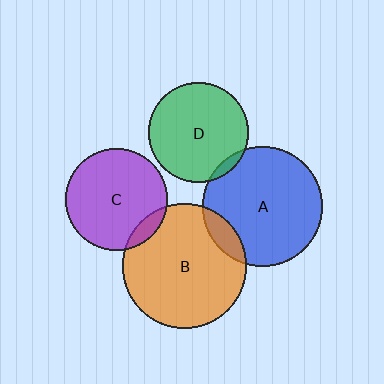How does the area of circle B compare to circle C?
Approximately 1.5 times.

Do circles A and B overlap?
Yes.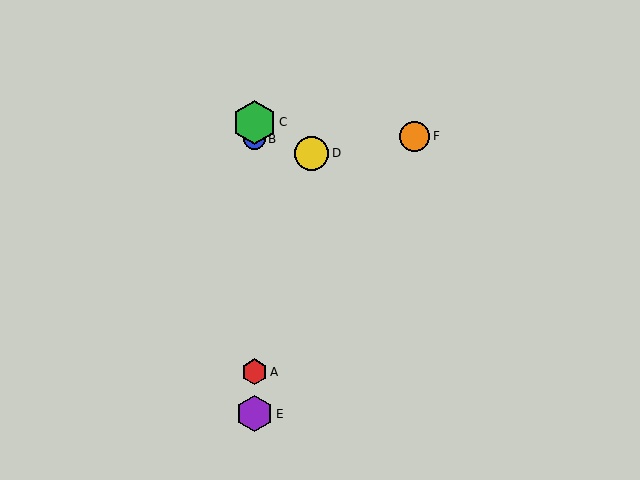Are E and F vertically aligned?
No, E is at x≈255 and F is at x≈415.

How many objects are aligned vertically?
4 objects (A, B, C, E) are aligned vertically.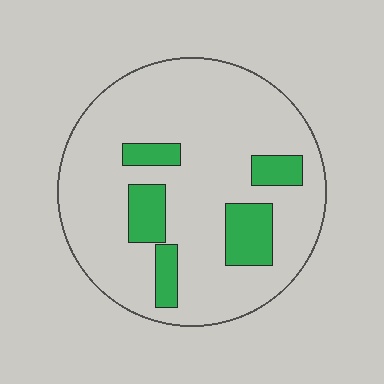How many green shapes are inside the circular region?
5.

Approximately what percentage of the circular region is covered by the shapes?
Approximately 15%.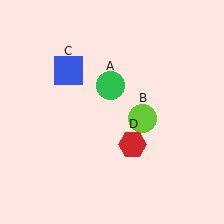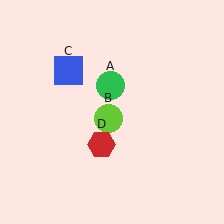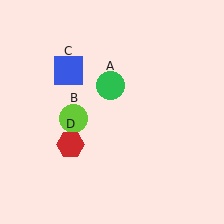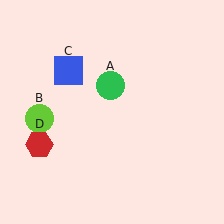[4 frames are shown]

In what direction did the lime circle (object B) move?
The lime circle (object B) moved left.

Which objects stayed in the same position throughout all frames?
Green circle (object A) and blue square (object C) remained stationary.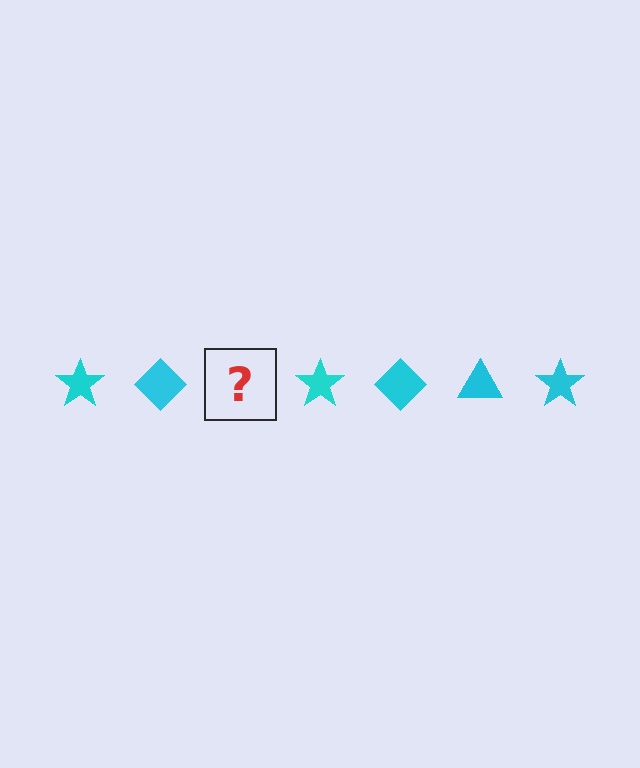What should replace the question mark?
The question mark should be replaced with a cyan triangle.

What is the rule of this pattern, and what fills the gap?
The rule is that the pattern cycles through star, diamond, triangle shapes in cyan. The gap should be filled with a cyan triangle.